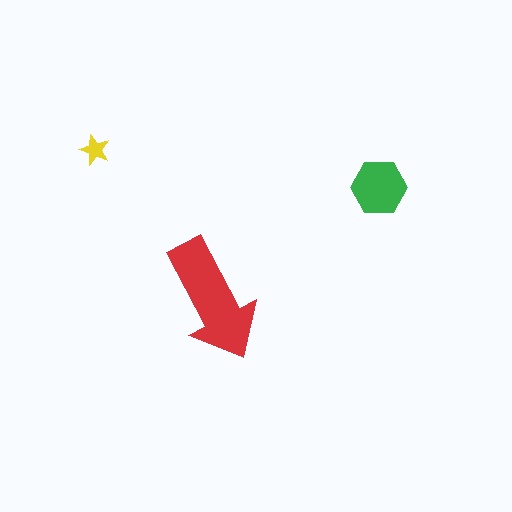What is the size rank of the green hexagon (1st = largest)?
2nd.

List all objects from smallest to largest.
The yellow star, the green hexagon, the red arrow.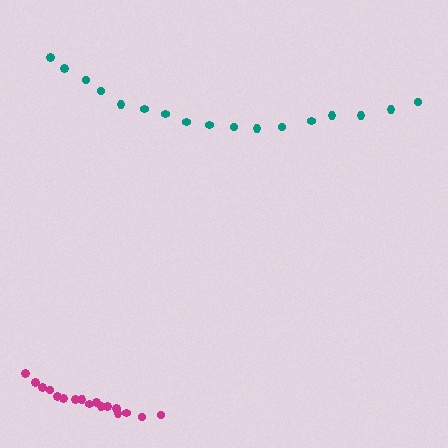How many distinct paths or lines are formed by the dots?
There are 2 distinct paths.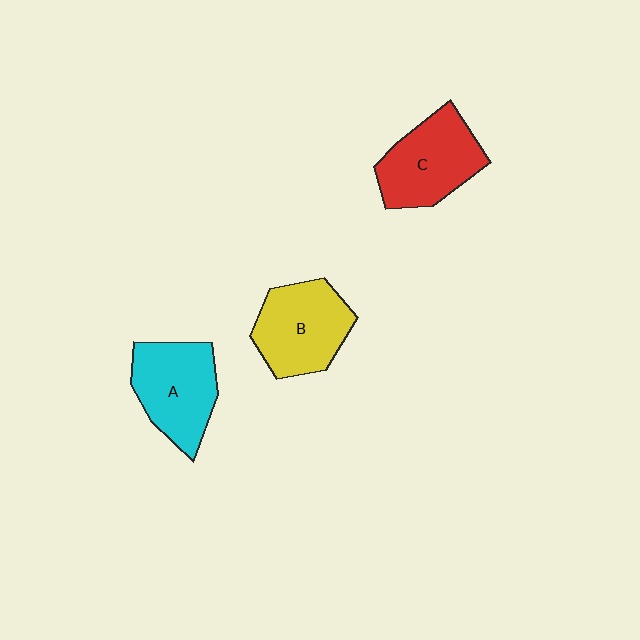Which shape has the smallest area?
Shape B (yellow).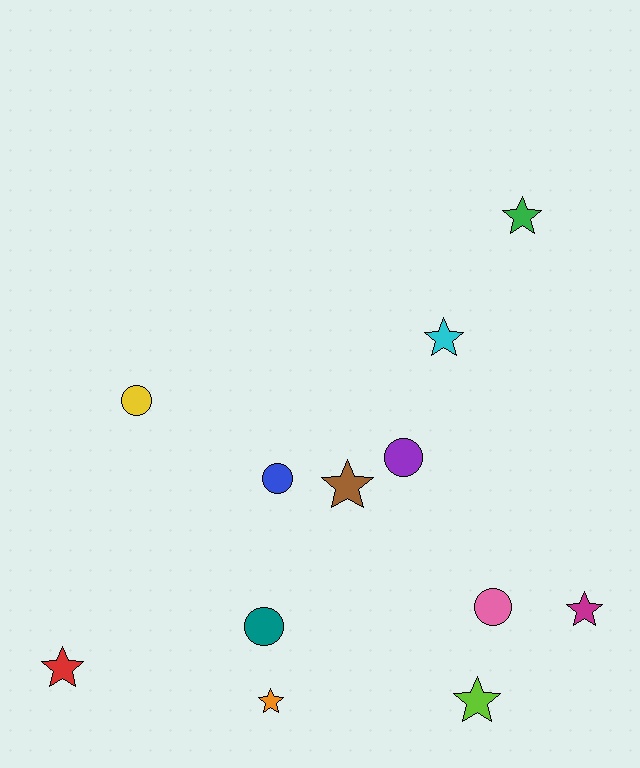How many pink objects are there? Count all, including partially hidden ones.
There is 1 pink object.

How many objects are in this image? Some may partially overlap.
There are 12 objects.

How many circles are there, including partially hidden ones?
There are 5 circles.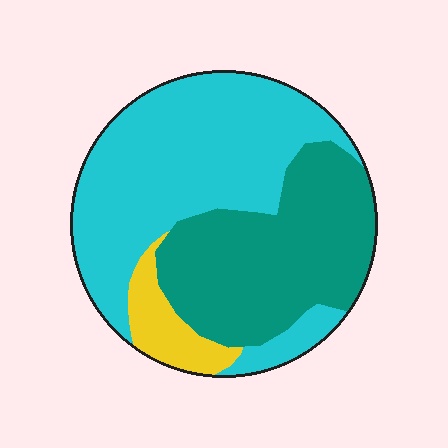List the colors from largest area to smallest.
From largest to smallest: cyan, teal, yellow.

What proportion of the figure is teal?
Teal covers roughly 40% of the figure.